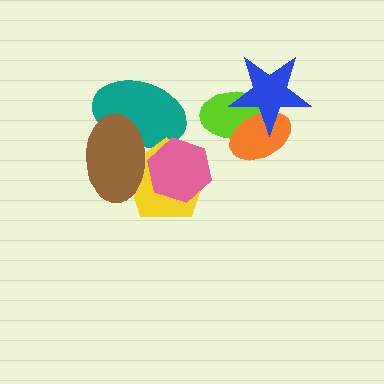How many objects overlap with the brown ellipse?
3 objects overlap with the brown ellipse.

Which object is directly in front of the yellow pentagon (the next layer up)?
The pink hexagon is directly in front of the yellow pentagon.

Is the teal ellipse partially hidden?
Yes, it is partially covered by another shape.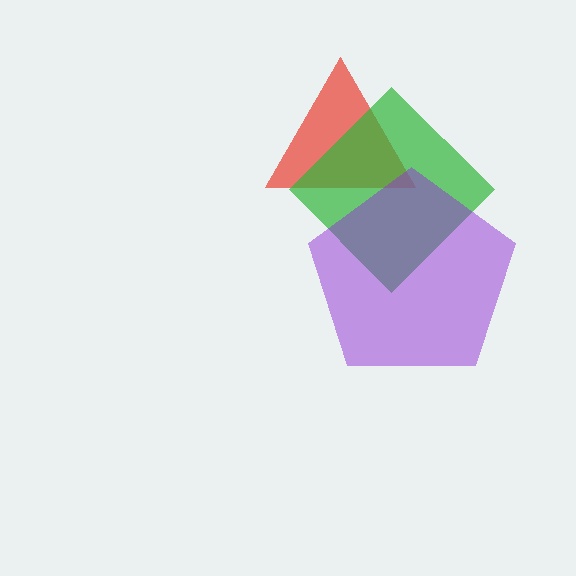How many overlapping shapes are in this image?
There are 3 overlapping shapes in the image.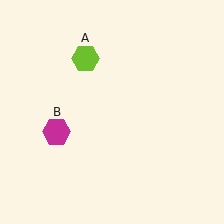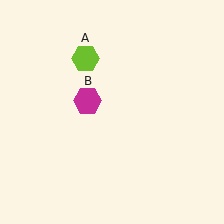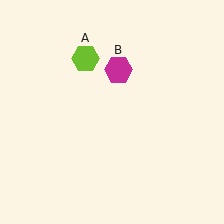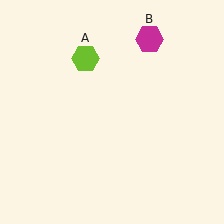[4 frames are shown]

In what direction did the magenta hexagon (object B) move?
The magenta hexagon (object B) moved up and to the right.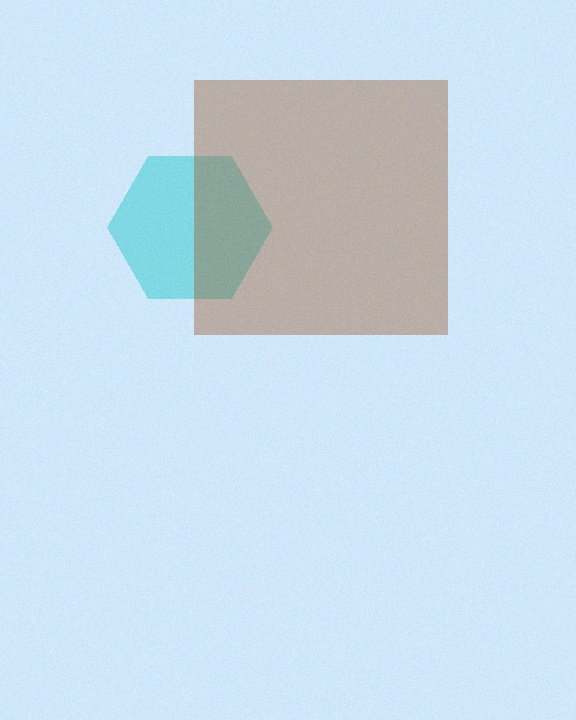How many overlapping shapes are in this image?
There are 2 overlapping shapes in the image.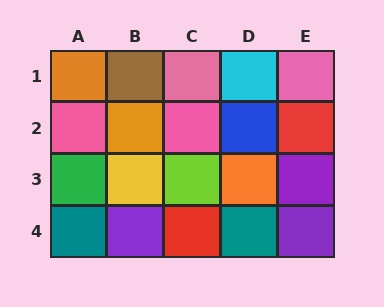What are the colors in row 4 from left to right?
Teal, purple, red, teal, purple.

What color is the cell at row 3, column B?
Yellow.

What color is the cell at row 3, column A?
Green.